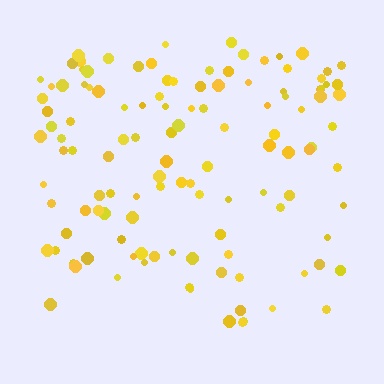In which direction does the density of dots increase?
From bottom to top, with the top side densest.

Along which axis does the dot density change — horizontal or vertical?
Vertical.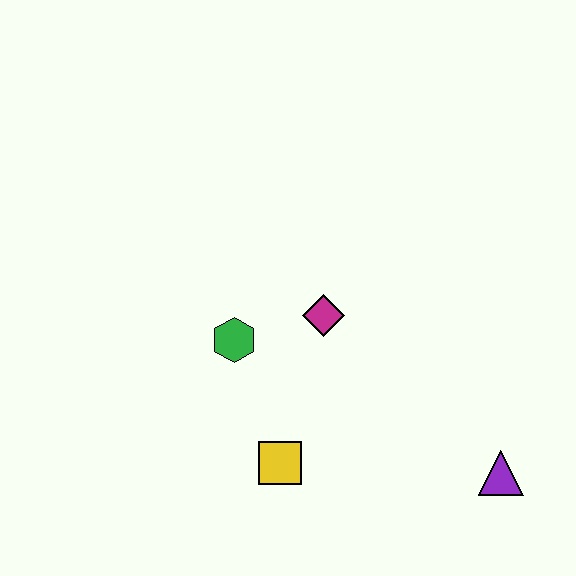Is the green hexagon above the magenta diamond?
No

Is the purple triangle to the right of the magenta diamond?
Yes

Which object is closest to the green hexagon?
The magenta diamond is closest to the green hexagon.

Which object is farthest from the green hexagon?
The purple triangle is farthest from the green hexagon.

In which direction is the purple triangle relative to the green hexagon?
The purple triangle is to the right of the green hexagon.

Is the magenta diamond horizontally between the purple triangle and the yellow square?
Yes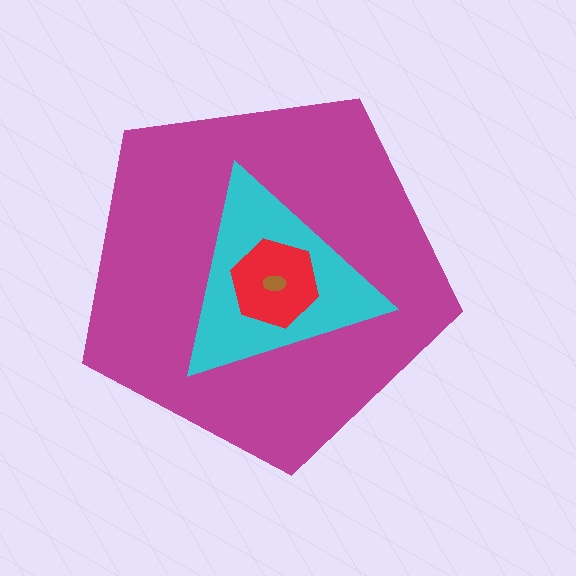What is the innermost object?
The brown ellipse.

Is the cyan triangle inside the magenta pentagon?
Yes.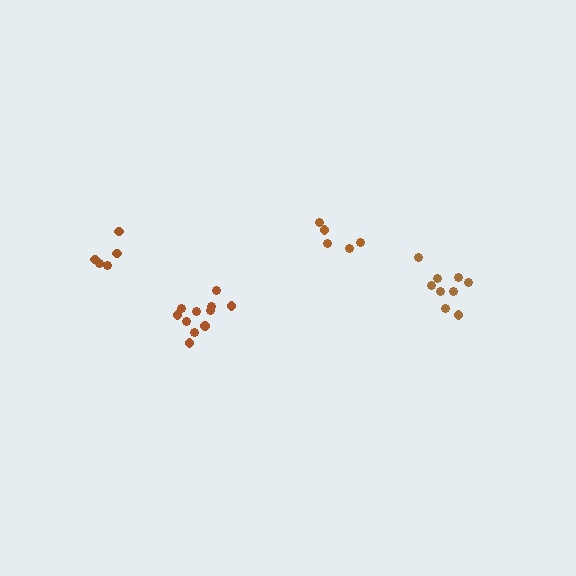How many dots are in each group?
Group 1: 11 dots, Group 2: 5 dots, Group 3: 5 dots, Group 4: 9 dots (30 total).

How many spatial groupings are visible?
There are 4 spatial groupings.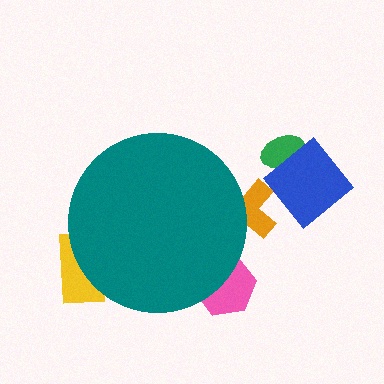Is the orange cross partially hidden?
Yes, the orange cross is partially hidden behind the teal circle.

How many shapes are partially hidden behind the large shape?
3 shapes are partially hidden.